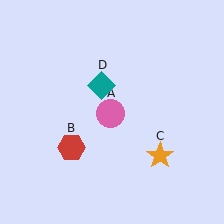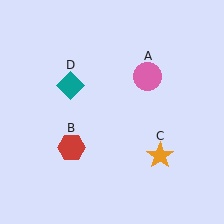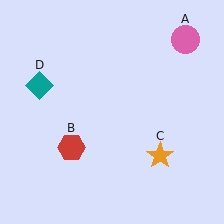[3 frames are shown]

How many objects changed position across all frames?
2 objects changed position: pink circle (object A), teal diamond (object D).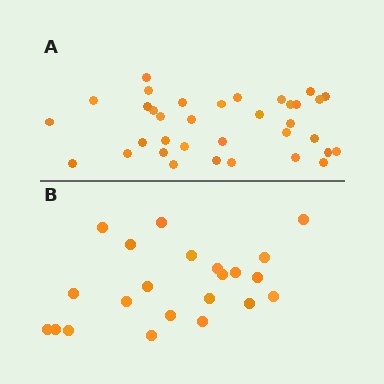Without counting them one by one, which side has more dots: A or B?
Region A (the top region) has more dots.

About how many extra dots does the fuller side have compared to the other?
Region A has approximately 15 more dots than region B.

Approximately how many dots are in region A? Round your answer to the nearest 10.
About 40 dots. (The exact count is 35, which rounds to 40.)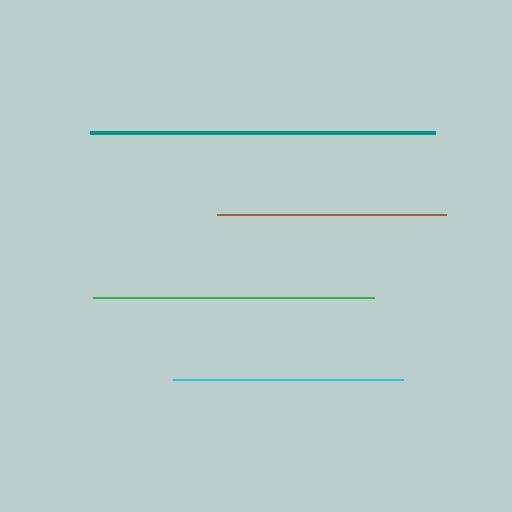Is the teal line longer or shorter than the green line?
The teal line is longer than the green line.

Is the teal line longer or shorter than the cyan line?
The teal line is longer than the cyan line.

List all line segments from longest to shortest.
From longest to shortest: teal, green, cyan, brown.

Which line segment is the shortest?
The brown line is the shortest at approximately 229 pixels.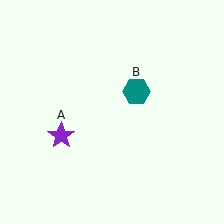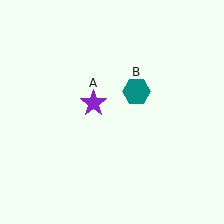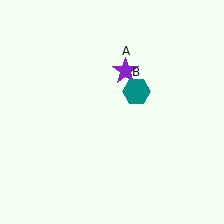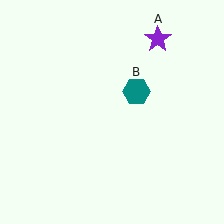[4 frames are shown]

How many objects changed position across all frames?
1 object changed position: purple star (object A).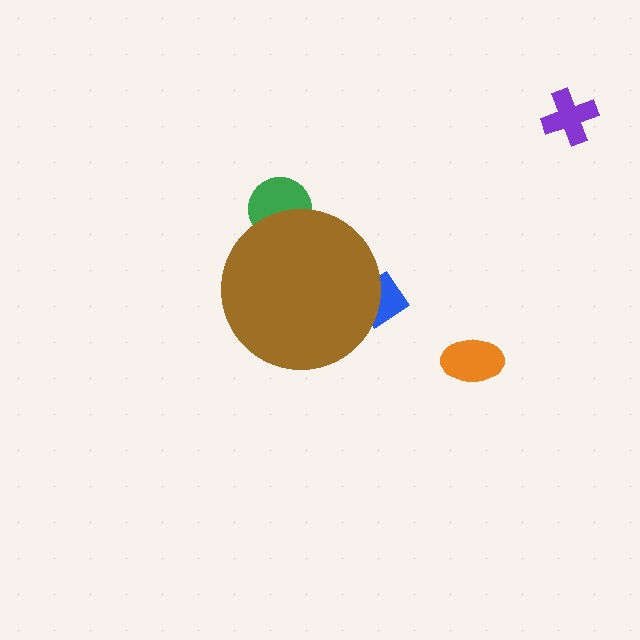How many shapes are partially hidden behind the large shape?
2 shapes are partially hidden.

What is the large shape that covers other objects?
A brown circle.